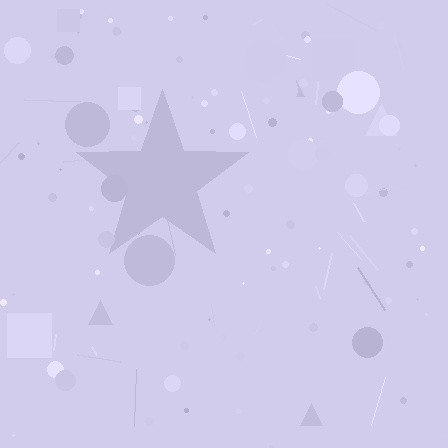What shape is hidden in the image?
A star is hidden in the image.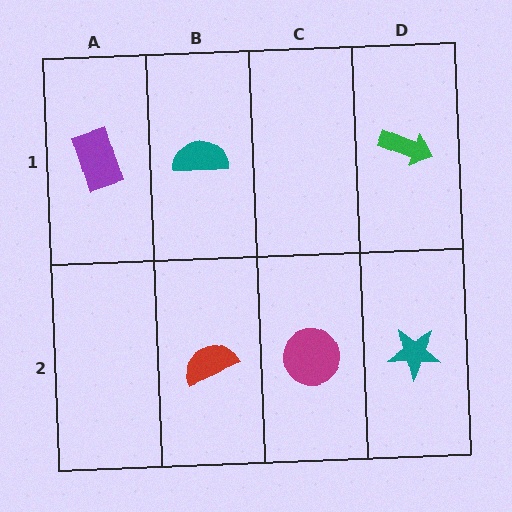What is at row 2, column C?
A magenta circle.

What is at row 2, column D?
A teal star.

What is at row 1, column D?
A green arrow.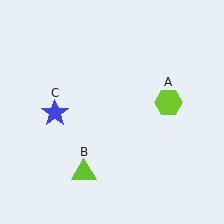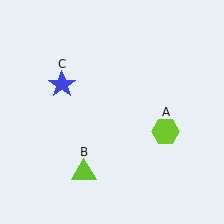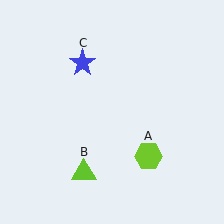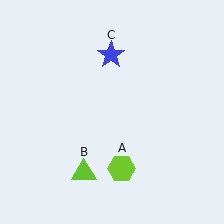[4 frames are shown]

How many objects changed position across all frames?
2 objects changed position: lime hexagon (object A), blue star (object C).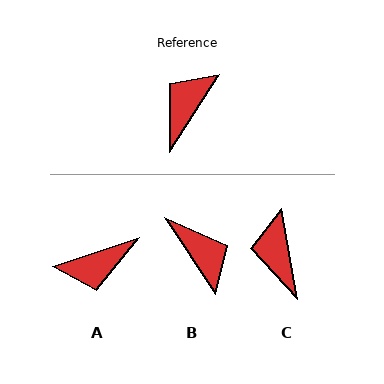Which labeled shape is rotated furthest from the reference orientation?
A, about 141 degrees away.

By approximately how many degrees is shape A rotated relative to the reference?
Approximately 141 degrees counter-clockwise.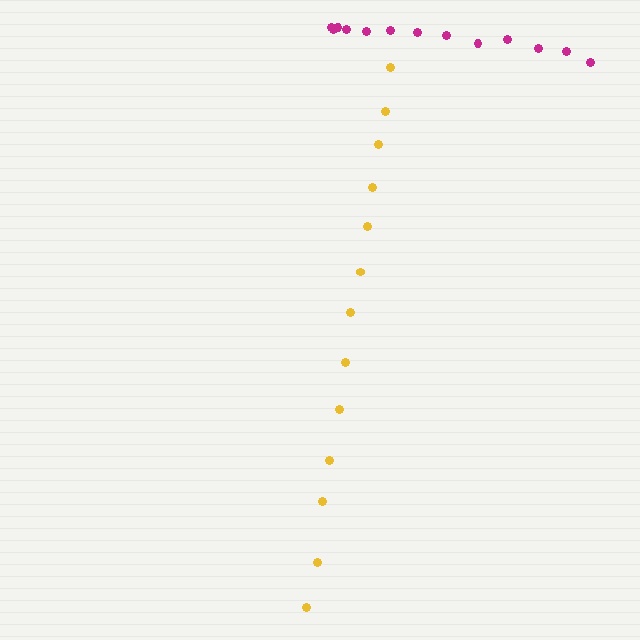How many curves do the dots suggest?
There are 2 distinct paths.